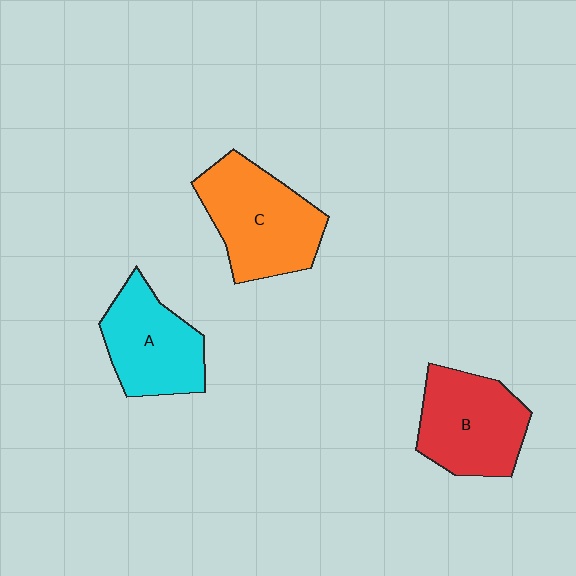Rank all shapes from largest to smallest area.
From largest to smallest: C (orange), B (red), A (cyan).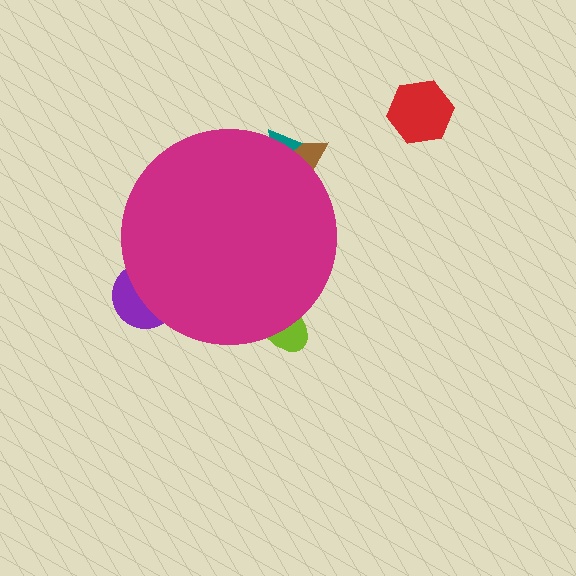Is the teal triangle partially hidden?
Yes, the teal triangle is partially hidden behind the magenta circle.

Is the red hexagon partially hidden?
No, the red hexagon is fully visible.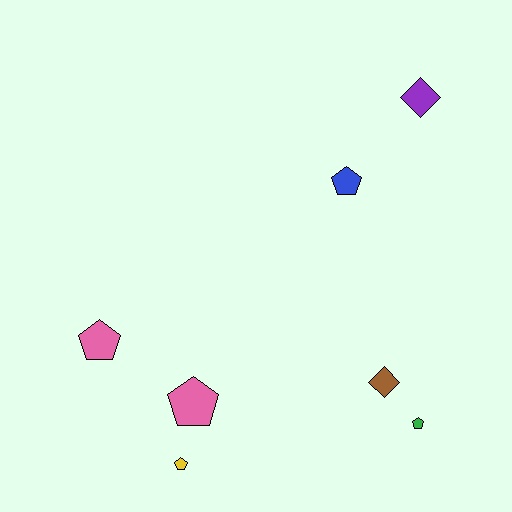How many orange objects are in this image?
There are no orange objects.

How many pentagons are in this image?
There are 5 pentagons.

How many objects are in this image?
There are 7 objects.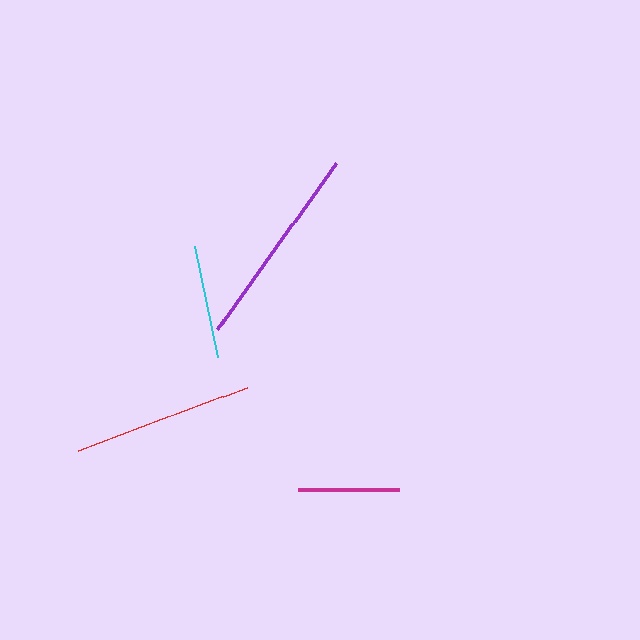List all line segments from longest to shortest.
From longest to shortest: purple, red, cyan, magenta.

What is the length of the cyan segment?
The cyan segment is approximately 113 pixels long.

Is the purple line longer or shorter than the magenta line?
The purple line is longer than the magenta line.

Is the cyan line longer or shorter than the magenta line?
The cyan line is longer than the magenta line.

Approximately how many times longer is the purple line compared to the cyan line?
The purple line is approximately 1.8 times the length of the cyan line.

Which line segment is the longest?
The purple line is the longest at approximately 204 pixels.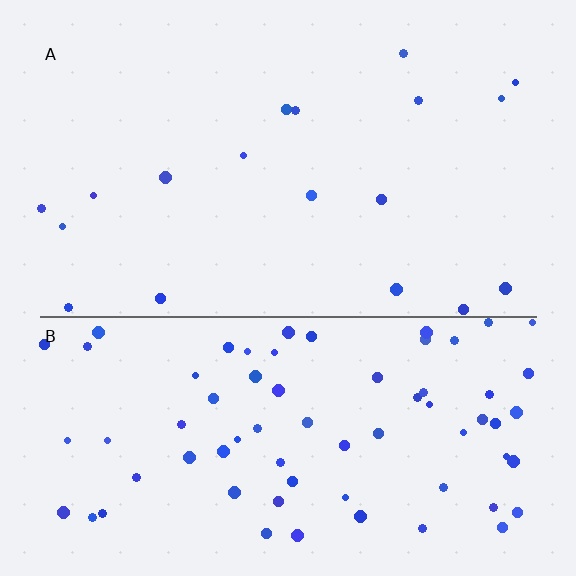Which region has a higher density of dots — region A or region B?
B (the bottom).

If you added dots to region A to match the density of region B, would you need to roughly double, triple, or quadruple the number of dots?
Approximately quadruple.